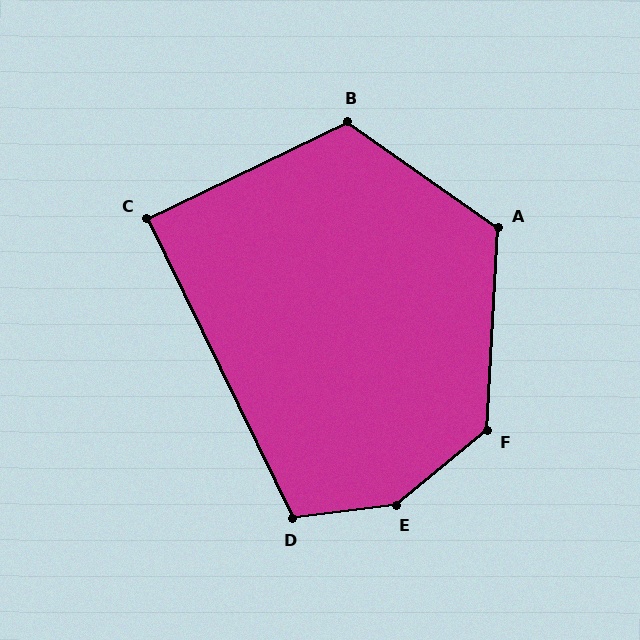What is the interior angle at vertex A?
Approximately 122 degrees (obtuse).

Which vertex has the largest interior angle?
E, at approximately 148 degrees.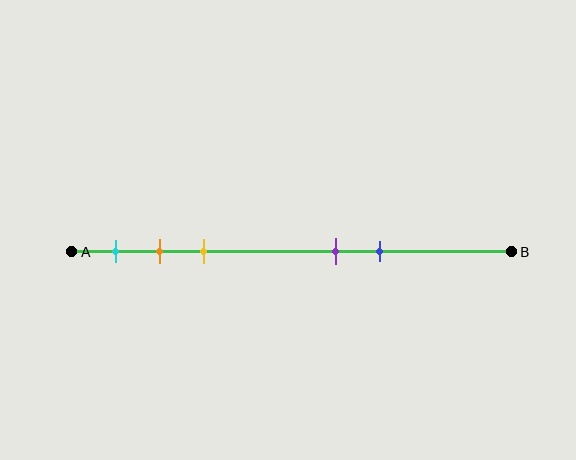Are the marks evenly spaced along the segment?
No, the marks are not evenly spaced.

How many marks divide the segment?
There are 5 marks dividing the segment.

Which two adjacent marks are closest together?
The orange and yellow marks are the closest adjacent pair.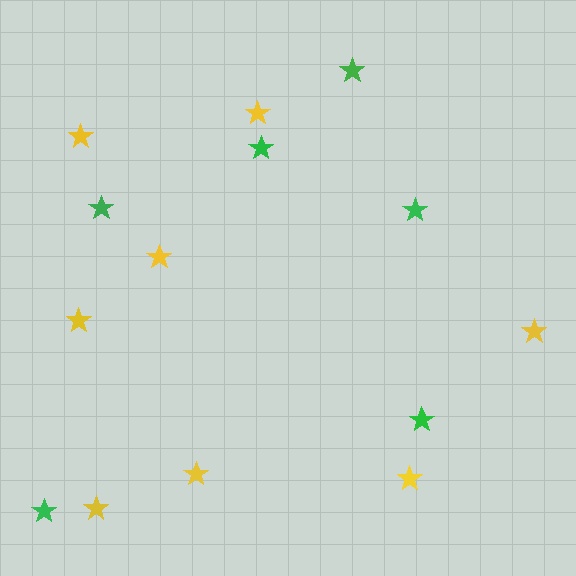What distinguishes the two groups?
There are 2 groups: one group of green stars (6) and one group of yellow stars (8).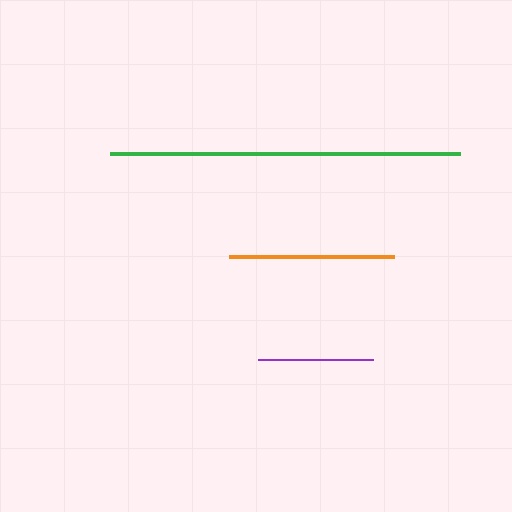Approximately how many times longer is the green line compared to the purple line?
The green line is approximately 3.0 times the length of the purple line.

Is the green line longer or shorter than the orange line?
The green line is longer than the orange line.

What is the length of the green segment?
The green segment is approximately 349 pixels long.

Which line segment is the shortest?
The purple line is the shortest at approximately 115 pixels.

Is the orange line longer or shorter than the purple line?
The orange line is longer than the purple line.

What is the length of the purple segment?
The purple segment is approximately 115 pixels long.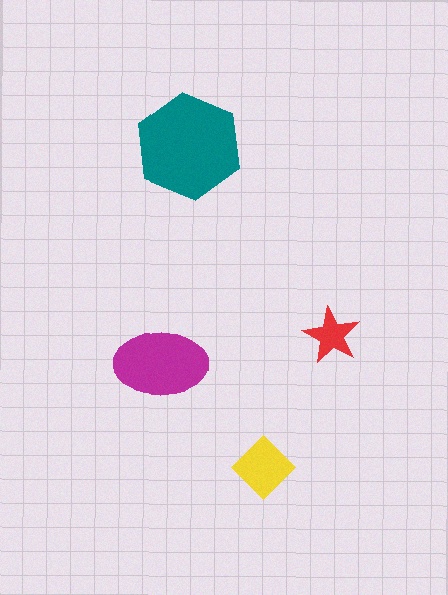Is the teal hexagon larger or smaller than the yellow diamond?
Larger.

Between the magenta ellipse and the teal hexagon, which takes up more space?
The teal hexagon.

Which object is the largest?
The teal hexagon.